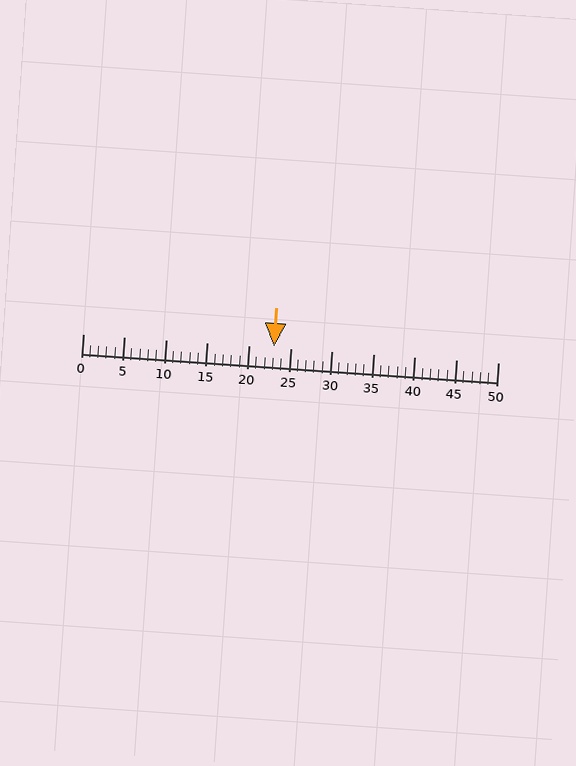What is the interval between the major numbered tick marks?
The major tick marks are spaced 5 units apart.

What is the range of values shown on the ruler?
The ruler shows values from 0 to 50.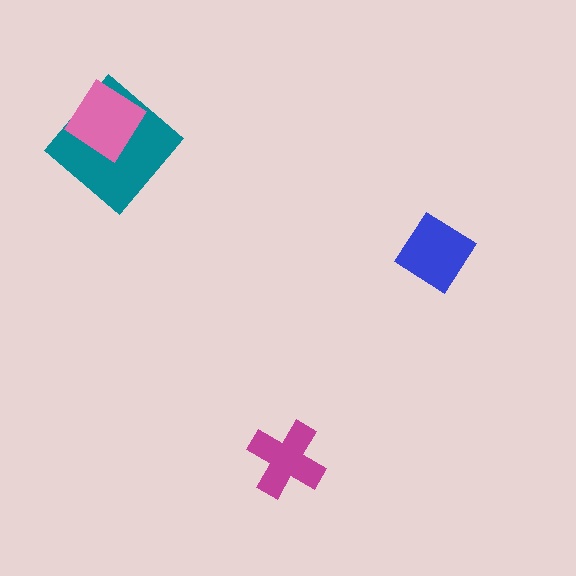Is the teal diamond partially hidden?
Yes, it is partially covered by another shape.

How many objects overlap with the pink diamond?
1 object overlaps with the pink diamond.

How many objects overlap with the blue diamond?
0 objects overlap with the blue diamond.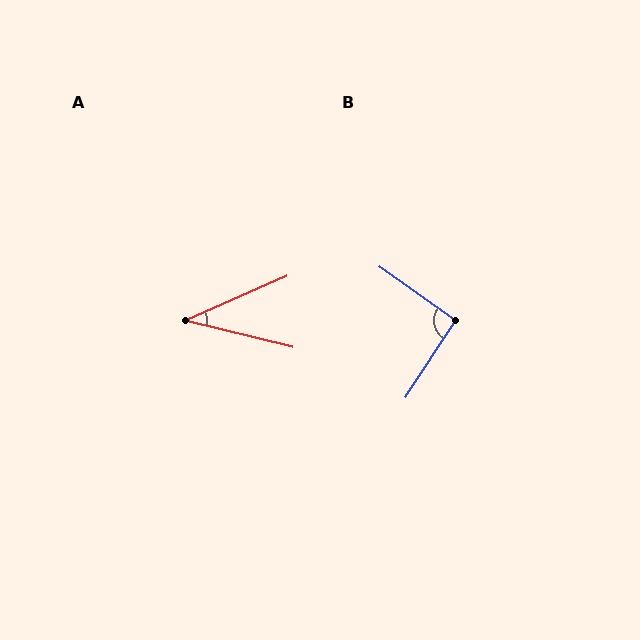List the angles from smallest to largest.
A (38°), B (92°).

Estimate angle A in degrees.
Approximately 38 degrees.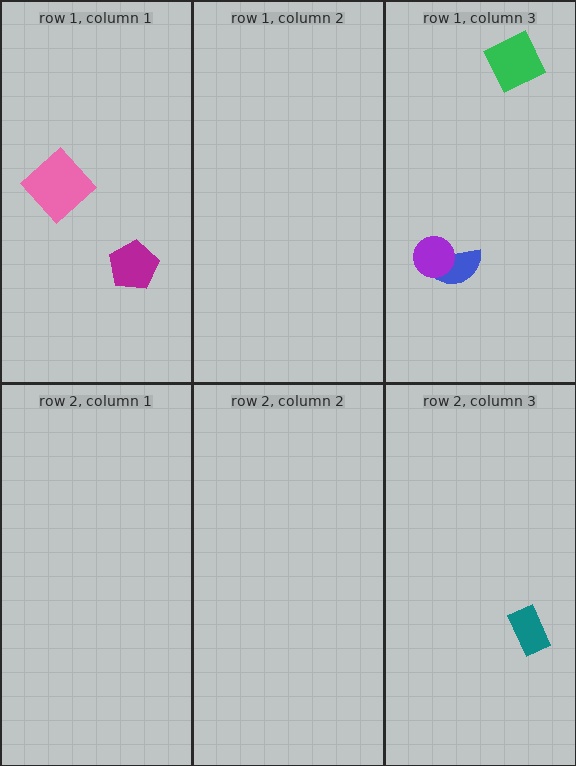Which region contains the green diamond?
The row 1, column 3 region.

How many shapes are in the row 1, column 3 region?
3.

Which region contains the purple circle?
The row 1, column 3 region.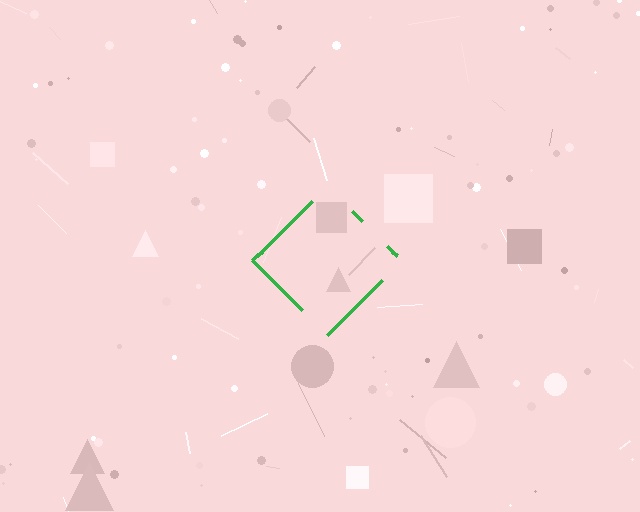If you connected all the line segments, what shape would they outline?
They would outline a diamond.